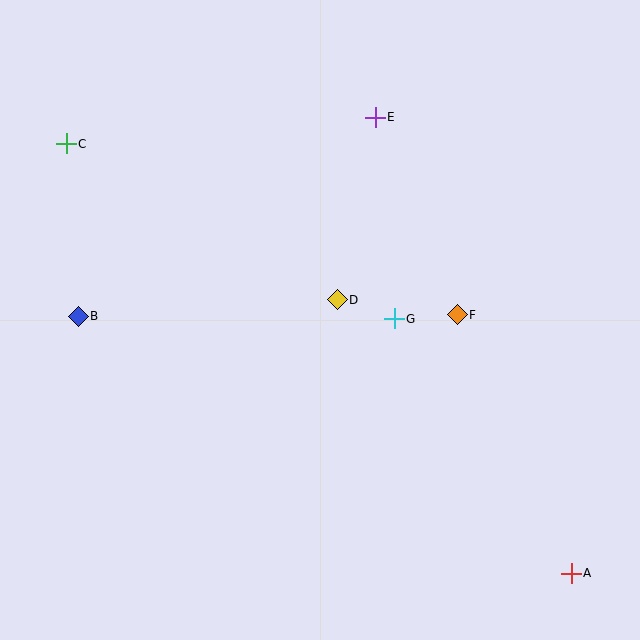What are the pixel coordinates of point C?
Point C is at (66, 144).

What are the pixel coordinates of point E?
Point E is at (375, 117).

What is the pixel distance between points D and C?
The distance between D and C is 313 pixels.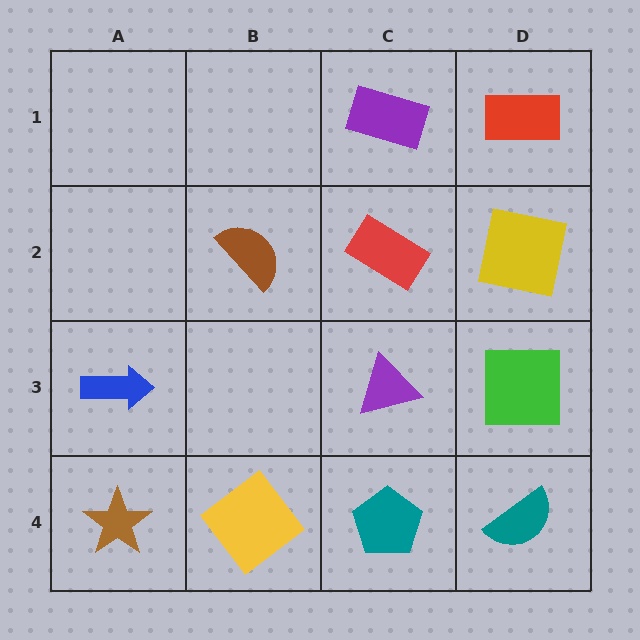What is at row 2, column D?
A yellow square.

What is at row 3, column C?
A purple triangle.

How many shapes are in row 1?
2 shapes.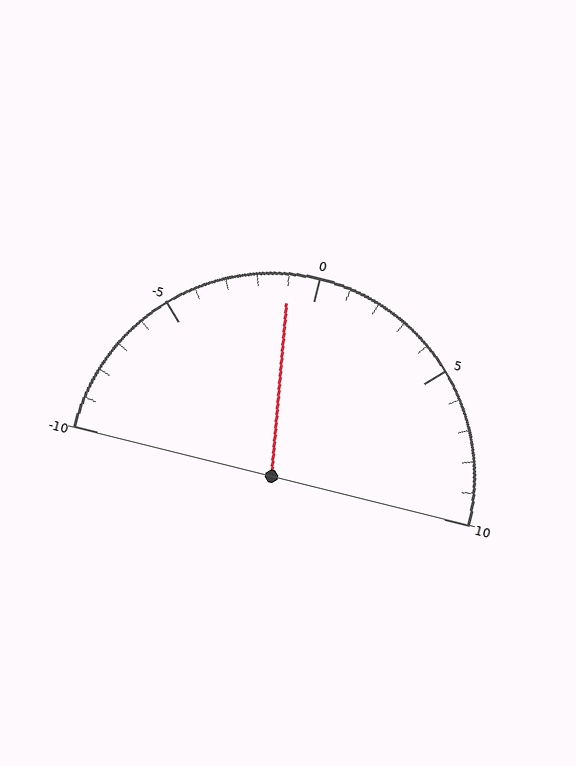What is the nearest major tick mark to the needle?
The nearest major tick mark is 0.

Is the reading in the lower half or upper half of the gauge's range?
The reading is in the lower half of the range (-10 to 10).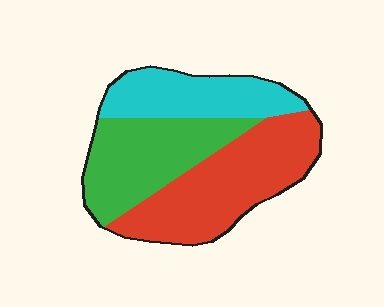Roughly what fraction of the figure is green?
Green covers roughly 35% of the figure.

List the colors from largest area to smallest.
From largest to smallest: red, green, cyan.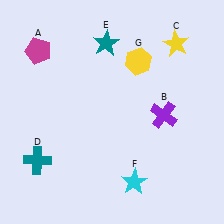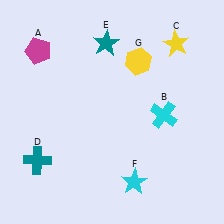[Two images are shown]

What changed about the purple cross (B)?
In Image 1, B is purple. In Image 2, it changed to cyan.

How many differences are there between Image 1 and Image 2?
There is 1 difference between the two images.